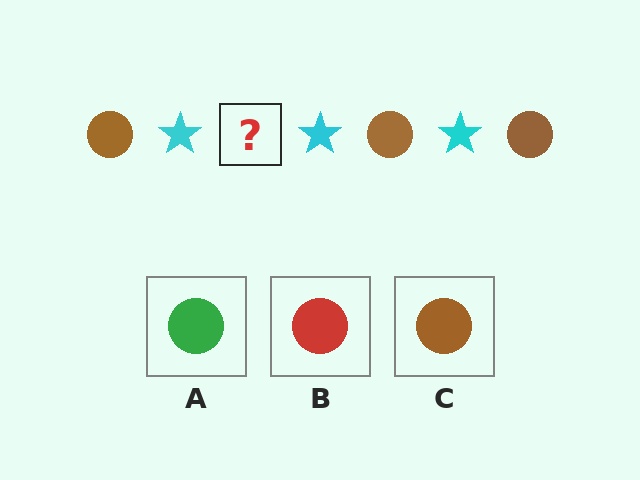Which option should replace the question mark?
Option C.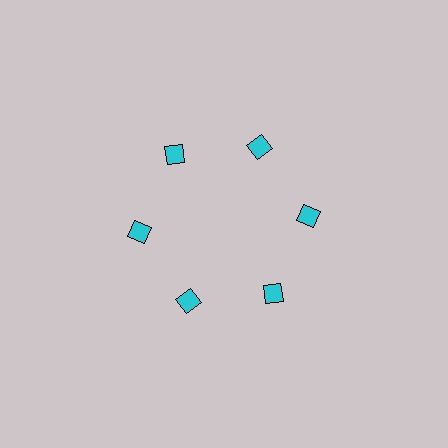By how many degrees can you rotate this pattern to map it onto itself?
The pattern maps onto itself every 60 degrees of rotation.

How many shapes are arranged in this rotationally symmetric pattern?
There are 6 shapes, arranged in 6 groups of 1.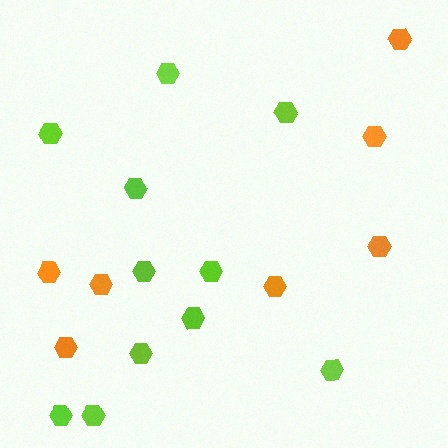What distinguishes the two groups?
There are 2 groups: one group of lime hexagons (11) and one group of orange hexagons (7).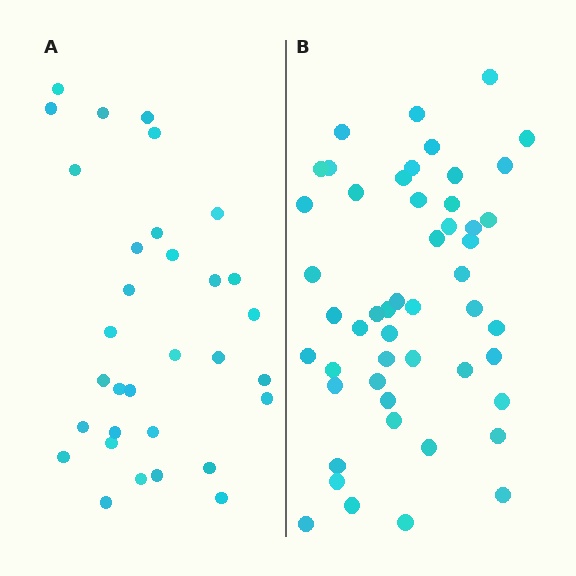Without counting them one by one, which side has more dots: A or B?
Region B (the right region) has more dots.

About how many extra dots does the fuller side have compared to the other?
Region B has approximately 20 more dots than region A.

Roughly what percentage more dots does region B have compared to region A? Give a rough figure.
About 55% more.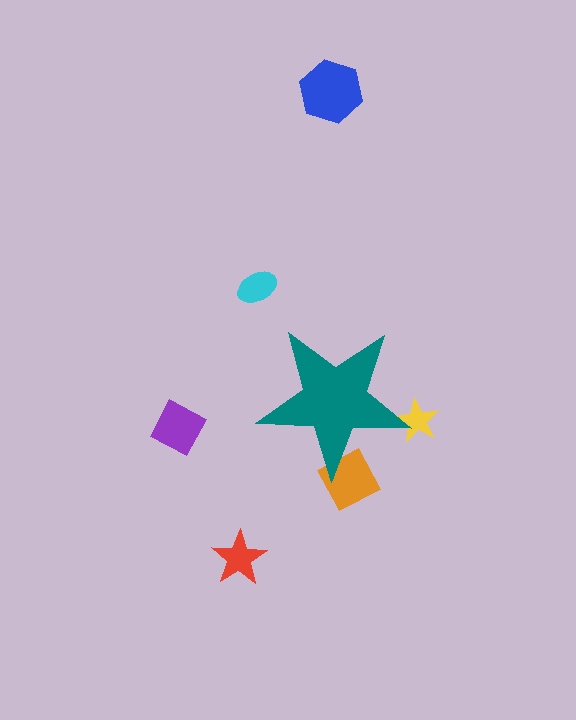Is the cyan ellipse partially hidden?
No, the cyan ellipse is fully visible.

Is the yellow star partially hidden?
Yes, the yellow star is partially hidden behind the teal star.